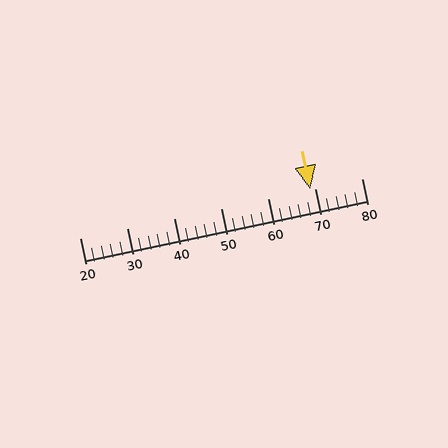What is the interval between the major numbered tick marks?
The major tick marks are spaced 10 units apart.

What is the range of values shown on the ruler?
The ruler shows values from 20 to 80.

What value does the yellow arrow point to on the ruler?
The yellow arrow points to approximately 69.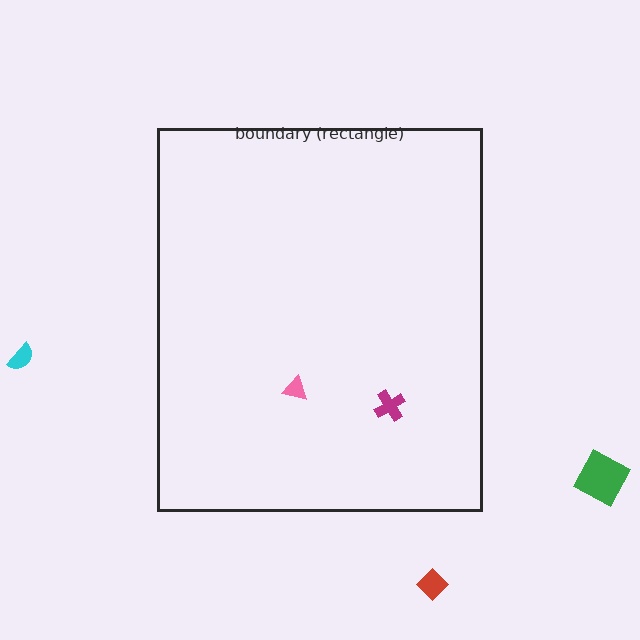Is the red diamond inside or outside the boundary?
Outside.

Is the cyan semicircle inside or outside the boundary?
Outside.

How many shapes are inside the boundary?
2 inside, 3 outside.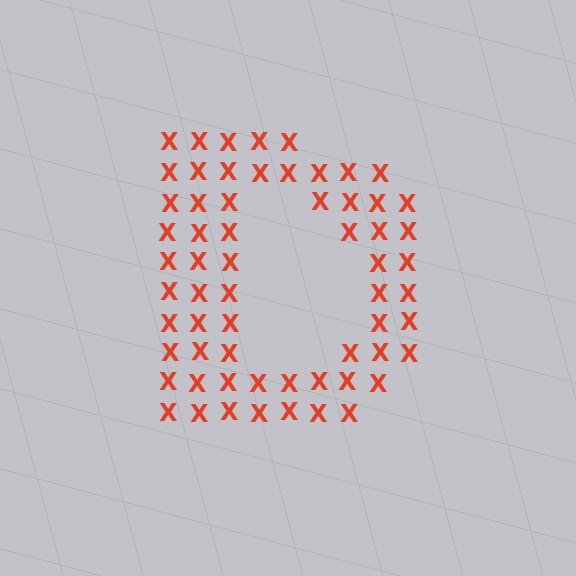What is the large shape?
The large shape is the letter D.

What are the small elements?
The small elements are letter X's.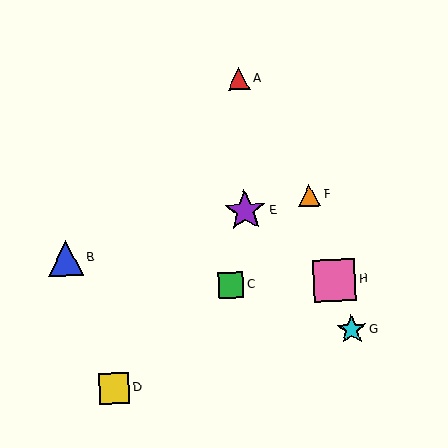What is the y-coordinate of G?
Object G is at y≈330.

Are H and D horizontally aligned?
No, H is at y≈280 and D is at y≈388.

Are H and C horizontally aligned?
Yes, both are at y≈280.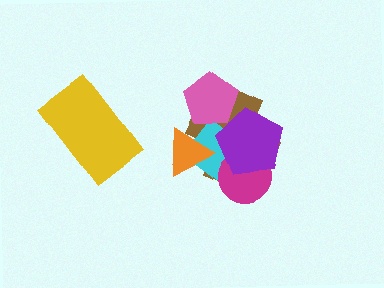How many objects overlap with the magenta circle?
3 objects overlap with the magenta circle.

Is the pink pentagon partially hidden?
No, no other shape covers it.